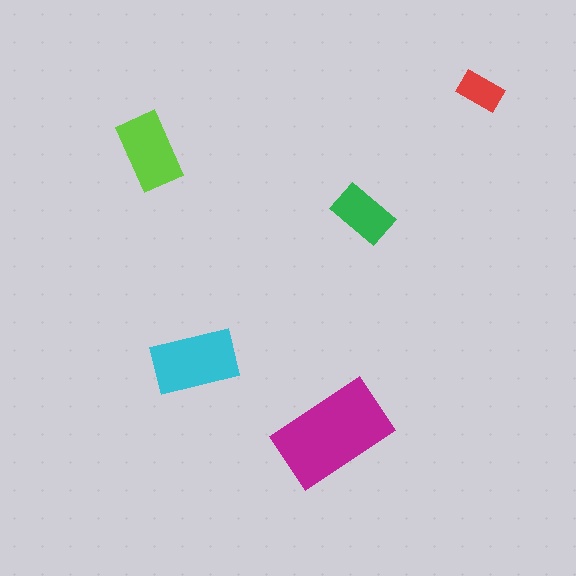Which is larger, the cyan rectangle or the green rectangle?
The cyan one.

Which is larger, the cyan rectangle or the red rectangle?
The cyan one.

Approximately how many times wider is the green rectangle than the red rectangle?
About 1.5 times wider.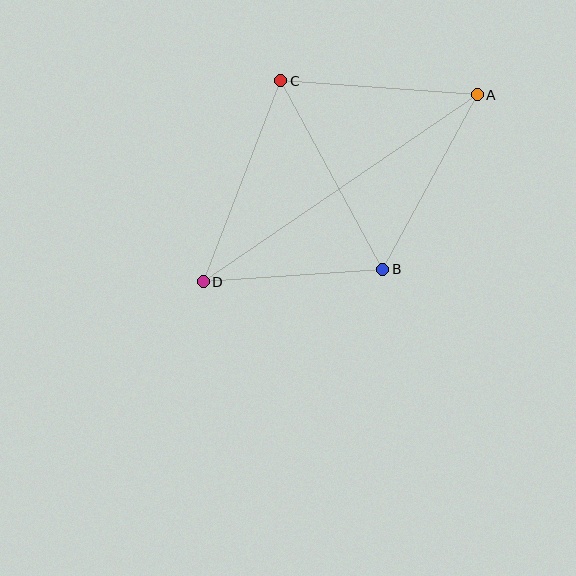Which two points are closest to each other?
Points B and D are closest to each other.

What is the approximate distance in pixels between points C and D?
The distance between C and D is approximately 215 pixels.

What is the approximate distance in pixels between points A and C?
The distance between A and C is approximately 197 pixels.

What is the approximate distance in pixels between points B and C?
The distance between B and C is approximately 214 pixels.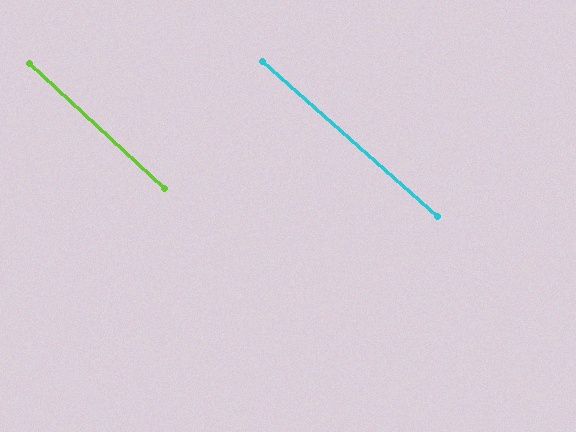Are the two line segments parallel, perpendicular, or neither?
Parallel — their directions differ by only 1.4°.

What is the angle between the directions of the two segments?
Approximately 1 degree.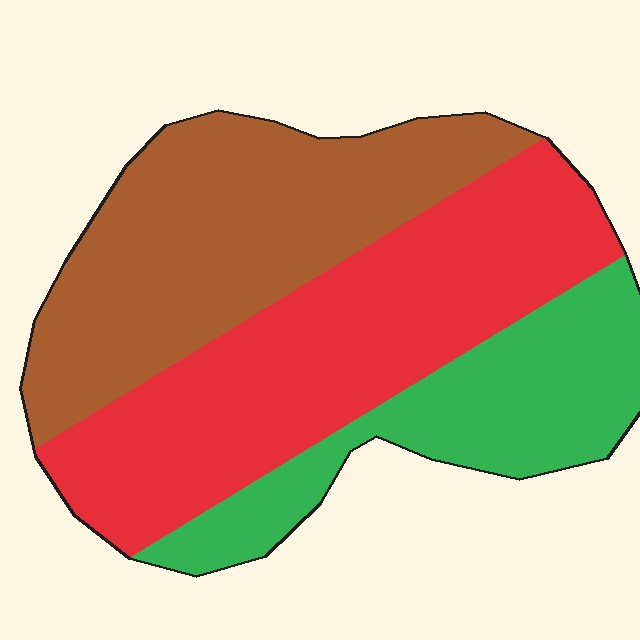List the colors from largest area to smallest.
From largest to smallest: red, brown, green.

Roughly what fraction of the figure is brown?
Brown takes up about three eighths (3/8) of the figure.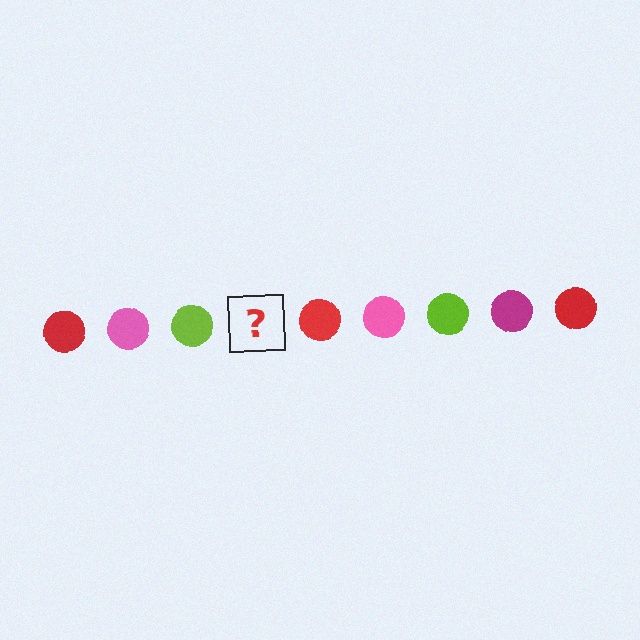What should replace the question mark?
The question mark should be replaced with a magenta circle.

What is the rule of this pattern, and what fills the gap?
The rule is that the pattern cycles through red, pink, lime, magenta circles. The gap should be filled with a magenta circle.